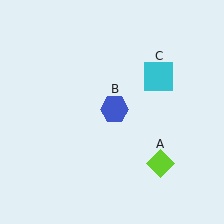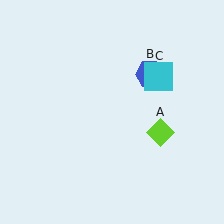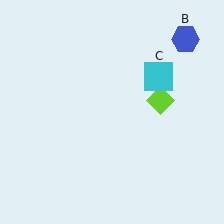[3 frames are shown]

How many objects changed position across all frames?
2 objects changed position: lime diamond (object A), blue hexagon (object B).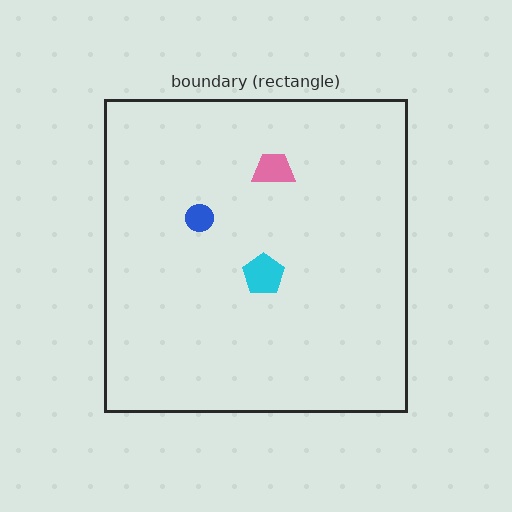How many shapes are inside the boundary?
3 inside, 0 outside.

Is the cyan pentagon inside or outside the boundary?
Inside.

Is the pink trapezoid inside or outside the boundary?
Inside.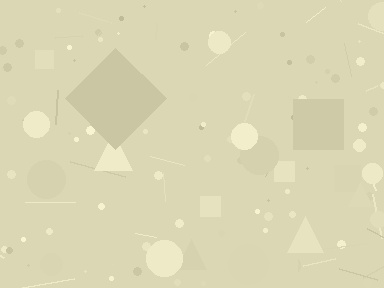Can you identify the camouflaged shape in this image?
The camouflaged shape is a diamond.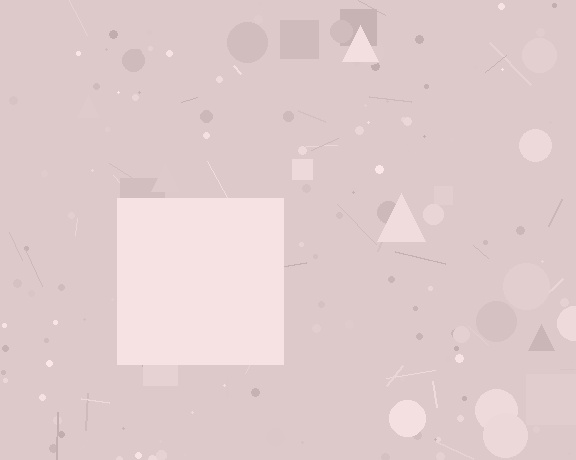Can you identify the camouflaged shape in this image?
The camouflaged shape is a square.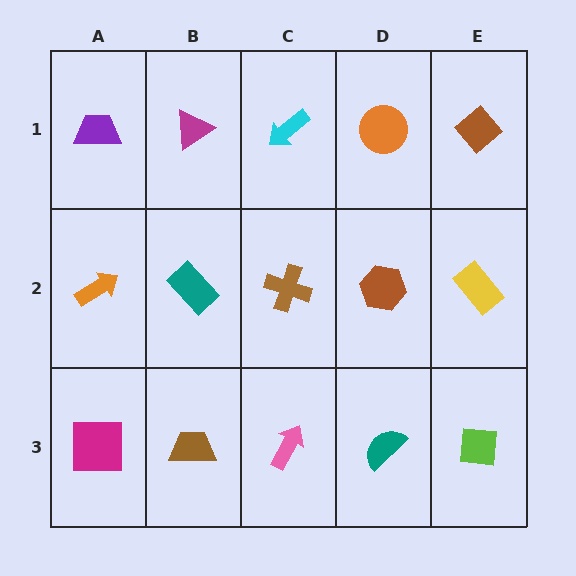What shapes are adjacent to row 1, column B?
A teal rectangle (row 2, column B), a purple trapezoid (row 1, column A), a cyan arrow (row 1, column C).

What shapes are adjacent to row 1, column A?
An orange arrow (row 2, column A), a magenta triangle (row 1, column B).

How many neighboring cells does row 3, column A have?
2.